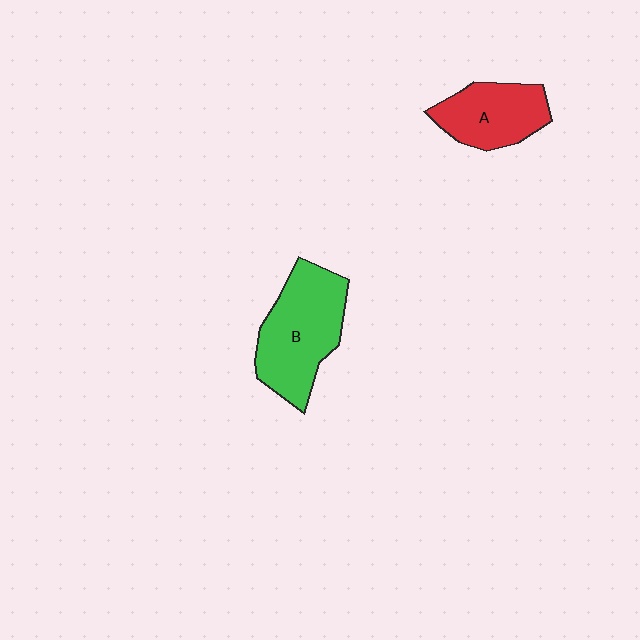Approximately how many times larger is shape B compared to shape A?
Approximately 1.4 times.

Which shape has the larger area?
Shape B (green).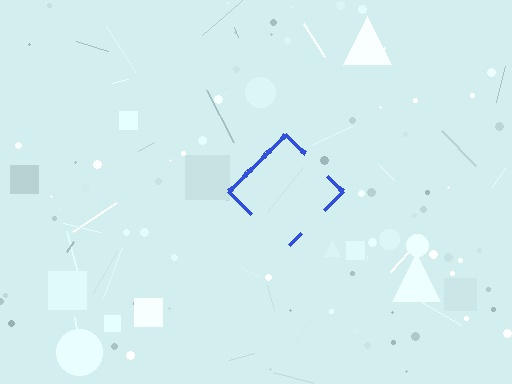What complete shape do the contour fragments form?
The contour fragments form a diamond.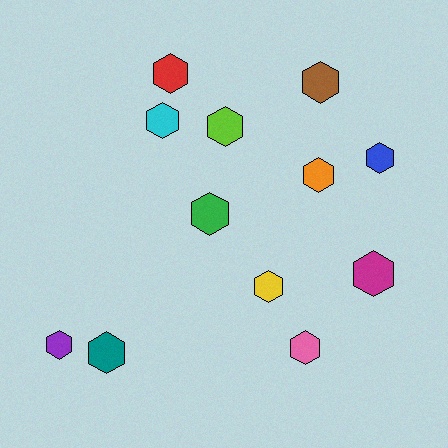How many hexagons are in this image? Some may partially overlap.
There are 12 hexagons.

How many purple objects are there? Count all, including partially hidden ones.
There is 1 purple object.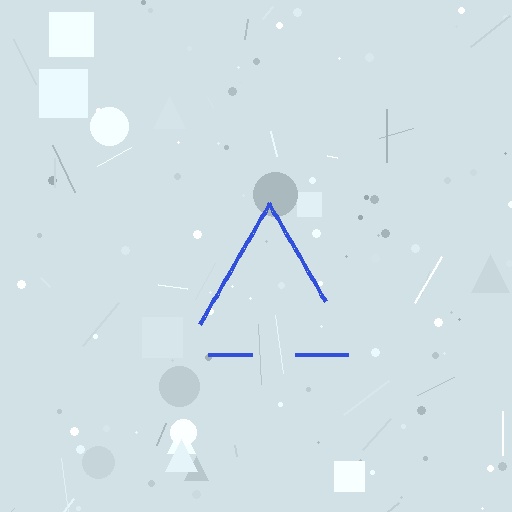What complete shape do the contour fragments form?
The contour fragments form a triangle.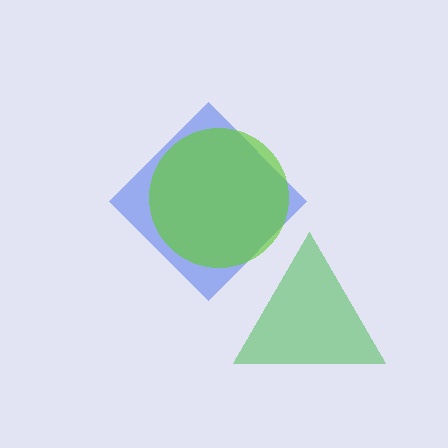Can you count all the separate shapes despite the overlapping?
Yes, there are 3 separate shapes.